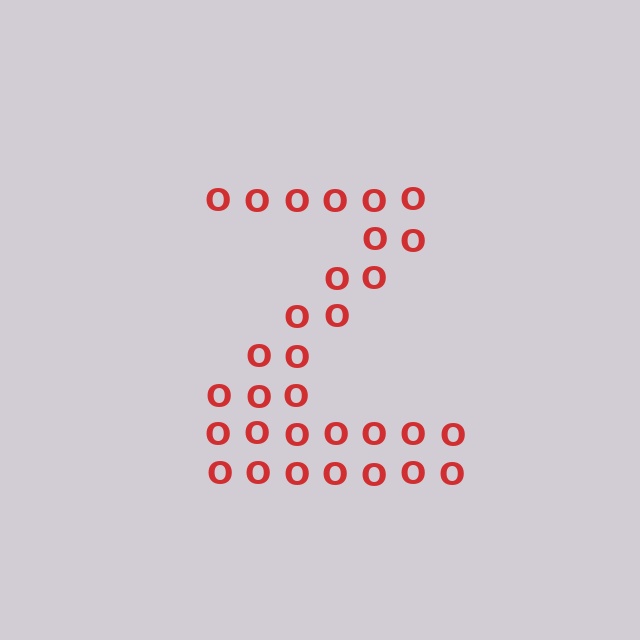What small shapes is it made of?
It is made of small letter O's.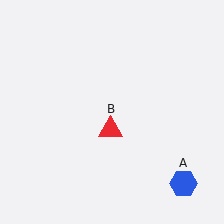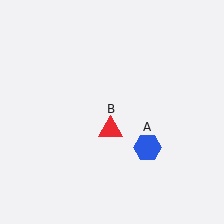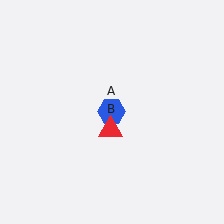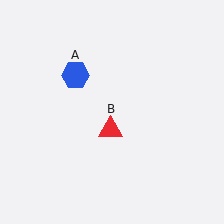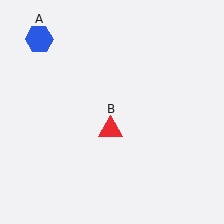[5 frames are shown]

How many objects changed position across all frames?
1 object changed position: blue hexagon (object A).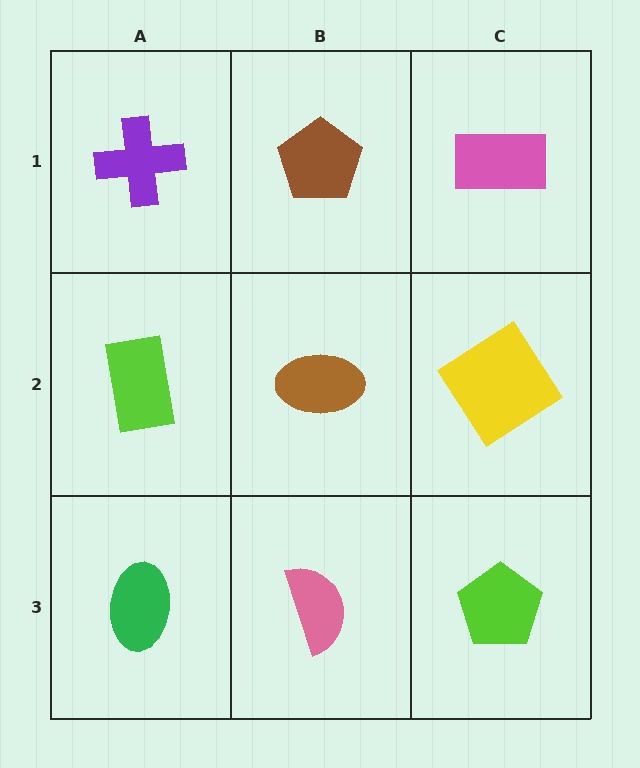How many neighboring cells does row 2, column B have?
4.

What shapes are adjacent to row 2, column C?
A pink rectangle (row 1, column C), a lime pentagon (row 3, column C), a brown ellipse (row 2, column B).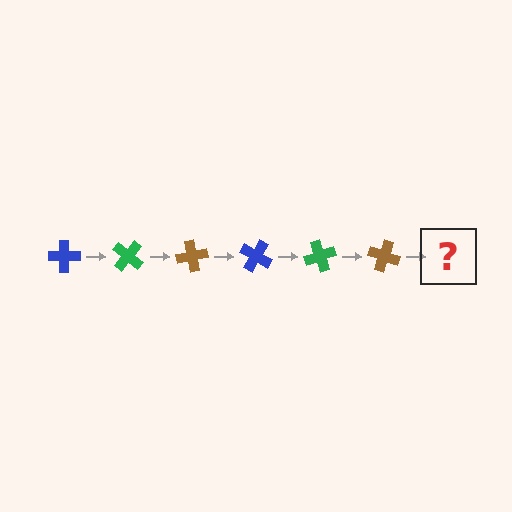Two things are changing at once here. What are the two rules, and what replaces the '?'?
The two rules are that it rotates 40 degrees each step and the color cycles through blue, green, and brown. The '?' should be a blue cross, rotated 240 degrees from the start.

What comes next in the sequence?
The next element should be a blue cross, rotated 240 degrees from the start.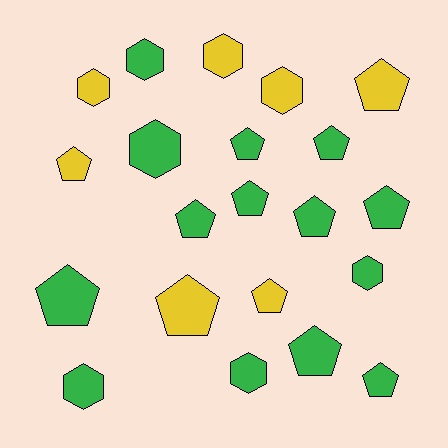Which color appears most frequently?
Green, with 14 objects.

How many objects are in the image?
There are 21 objects.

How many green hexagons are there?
There are 5 green hexagons.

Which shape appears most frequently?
Pentagon, with 13 objects.